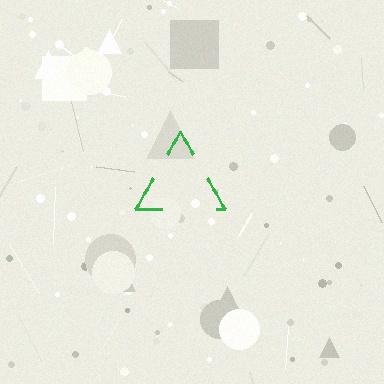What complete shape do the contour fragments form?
The contour fragments form a triangle.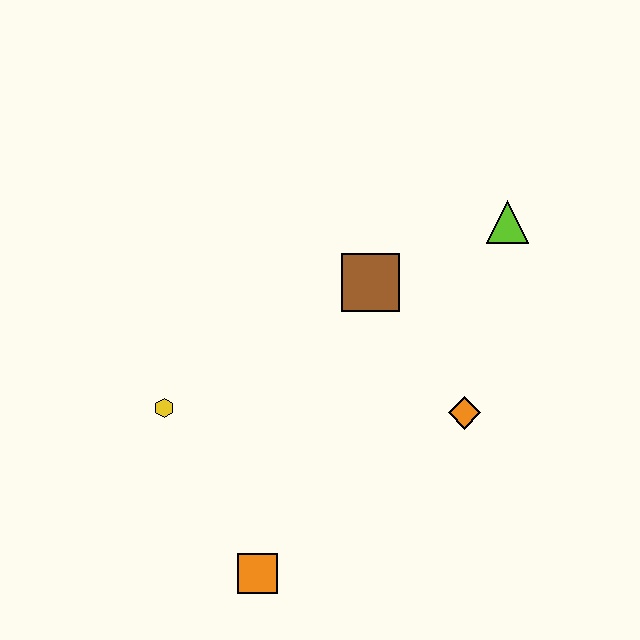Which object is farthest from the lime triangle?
The orange square is farthest from the lime triangle.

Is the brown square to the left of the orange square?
No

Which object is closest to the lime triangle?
The brown square is closest to the lime triangle.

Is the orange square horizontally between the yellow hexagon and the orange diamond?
Yes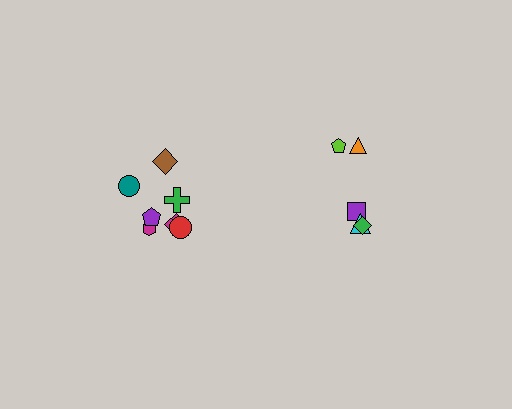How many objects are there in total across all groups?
There are 12 objects.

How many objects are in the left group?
There are 7 objects.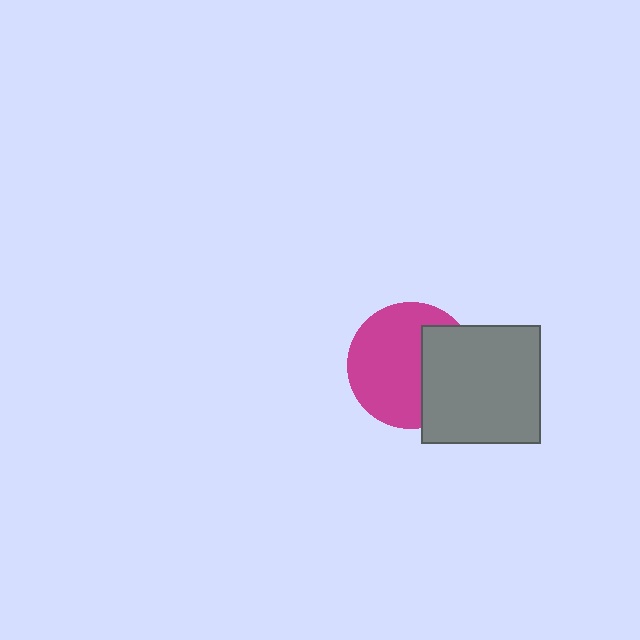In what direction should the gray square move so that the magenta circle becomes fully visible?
The gray square should move right. That is the shortest direction to clear the overlap and leave the magenta circle fully visible.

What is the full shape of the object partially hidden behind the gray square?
The partially hidden object is a magenta circle.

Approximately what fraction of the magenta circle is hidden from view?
Roughly 35% of the magenta circle is hidden behind the gray square.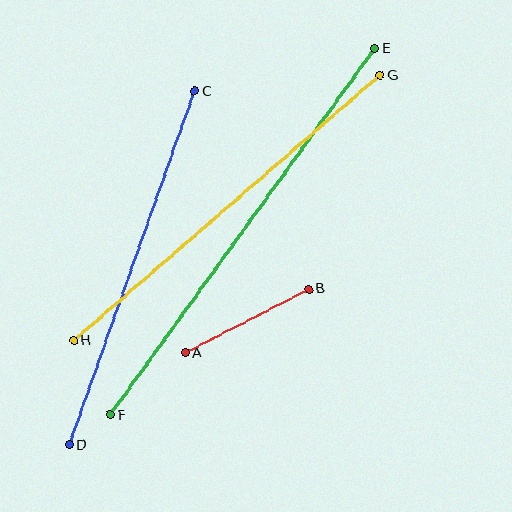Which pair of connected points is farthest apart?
Points E and F are farthest apart.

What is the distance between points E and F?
The distance is approximately 452 pixels.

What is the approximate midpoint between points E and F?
The midpoint is at approximately (243, 232) pixels.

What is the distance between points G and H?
The distance is approximately 406 pixels.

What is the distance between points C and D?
The distance is approximately 375 pixels.